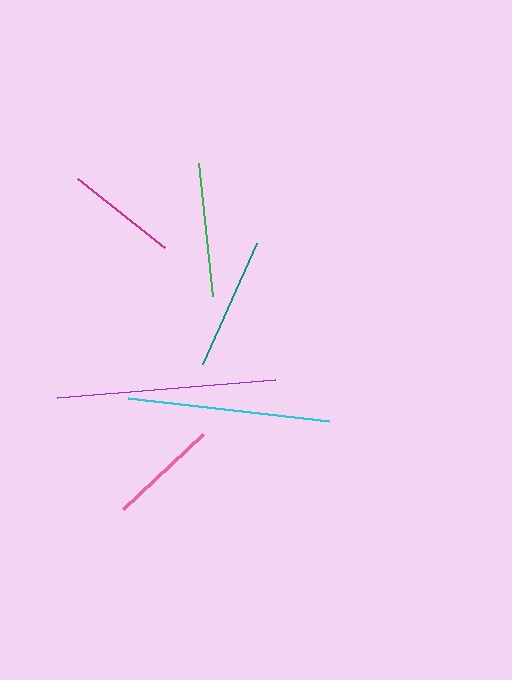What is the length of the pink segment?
The pink segment is approximately 110 pixels long.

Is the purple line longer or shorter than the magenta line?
The purple line is longer than the magenta line.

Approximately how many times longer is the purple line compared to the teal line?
The purple line is approximately 1.6 times the length of the teal line.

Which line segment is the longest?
The purple line is the longest at approximately 218 pixels.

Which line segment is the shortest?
The pink line is the shortest at approximately 110 pixels.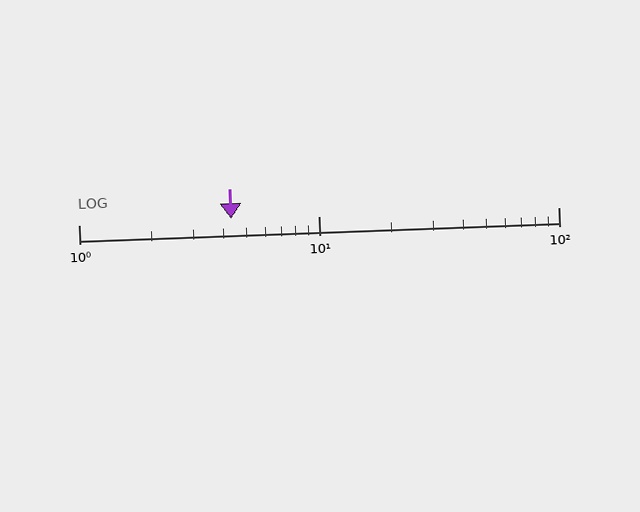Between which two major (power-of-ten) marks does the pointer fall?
The pointer is between 1 and 10.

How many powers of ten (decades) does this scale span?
The scale spans 2 decades, from 1 to 100.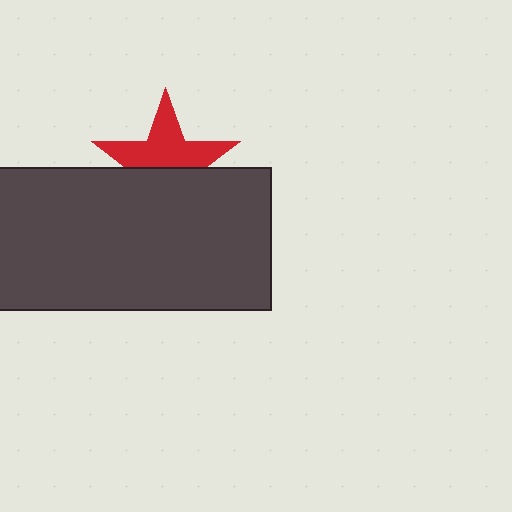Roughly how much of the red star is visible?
About half of it is visible (roughly 55%).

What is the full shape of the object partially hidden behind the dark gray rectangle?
The partially hidden object is a red star.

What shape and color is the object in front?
The object in front is a dark gray rectangle.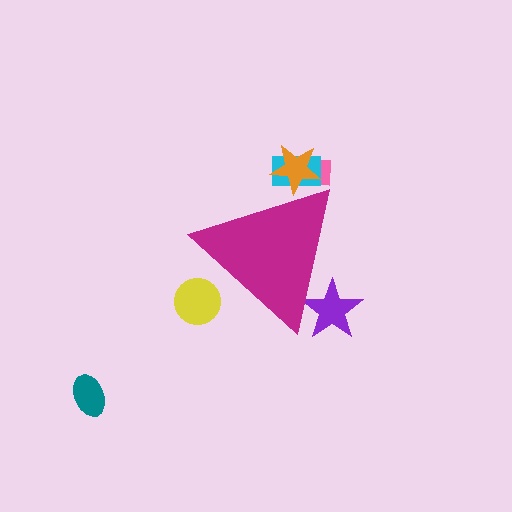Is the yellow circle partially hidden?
Yes, the yellow circle is partially hidden behind the magenta triangle.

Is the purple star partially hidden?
Yes, the purple star is partially hidden behind the magenta triangle.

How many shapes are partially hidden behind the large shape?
5 shapes are partially hidden.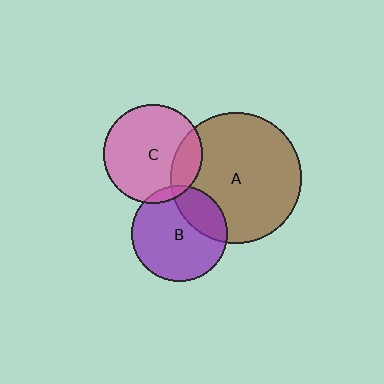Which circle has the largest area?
Circle A (brown).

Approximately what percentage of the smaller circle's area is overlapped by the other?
Approximately 25%.